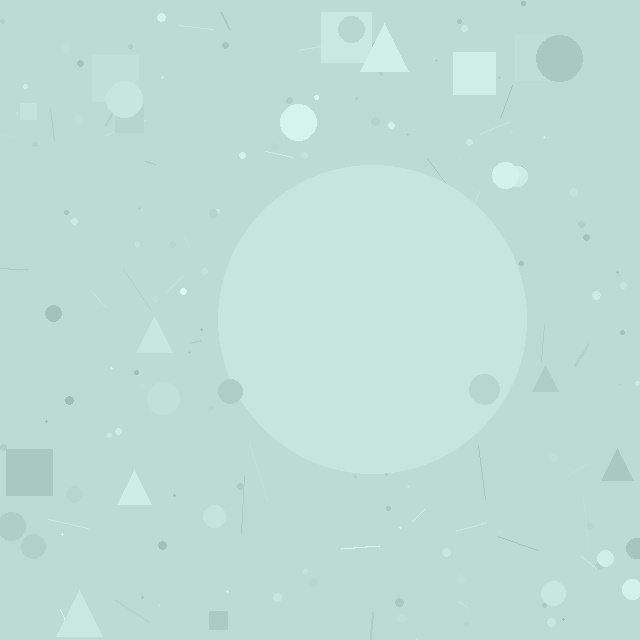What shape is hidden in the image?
A circle is hidden in the image.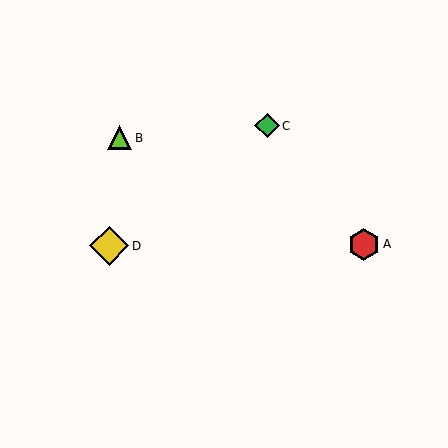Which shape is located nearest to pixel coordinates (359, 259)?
The red hexagon (labeled A) at (364, 244) is nearest to that location.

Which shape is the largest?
The yellow diamond (labeled D) is the largest.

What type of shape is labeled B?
Shape B is a lime triangle.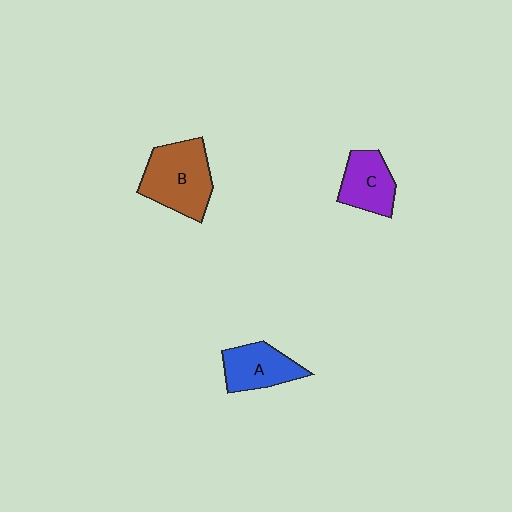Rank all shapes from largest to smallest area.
From largest to smallest: B (brown), A (blue), C (purple).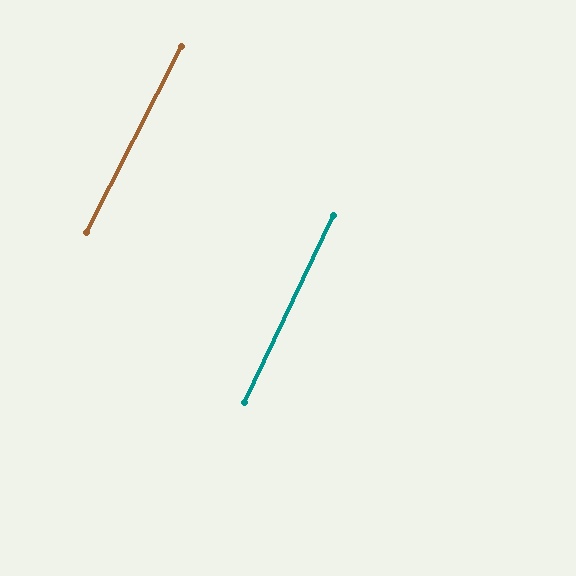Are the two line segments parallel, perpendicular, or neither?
Parallel — their directions differ by only 2.0°.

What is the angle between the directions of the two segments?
Approximately 2 degrees.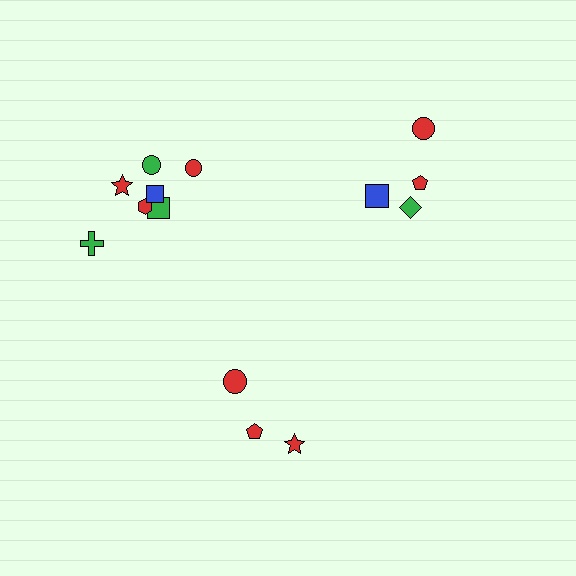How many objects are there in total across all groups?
There are 14 objects.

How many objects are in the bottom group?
There are 3 objects.